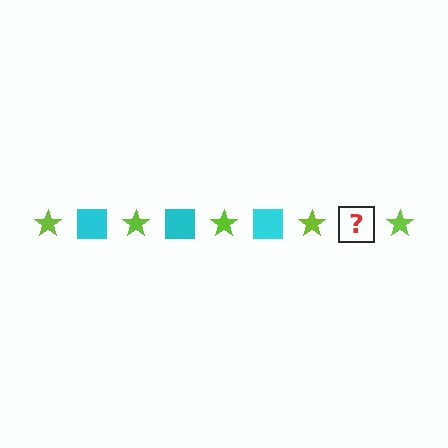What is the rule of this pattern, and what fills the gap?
The rule is that the pattern alternates between lime star and cyan square. The gap should be filled with a cyan square.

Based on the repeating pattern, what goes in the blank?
The blank should be a cyan square.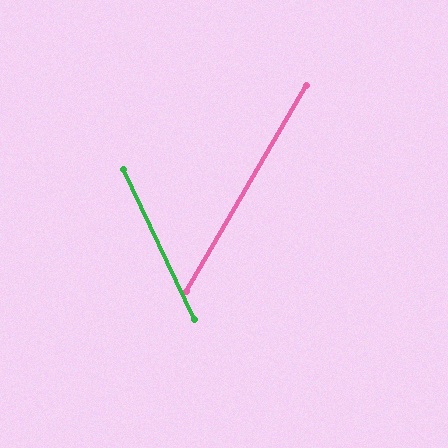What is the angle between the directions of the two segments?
Approximately 56 degrees.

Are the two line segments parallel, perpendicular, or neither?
Neither parallel nor perpendicular — they differ by about 56°.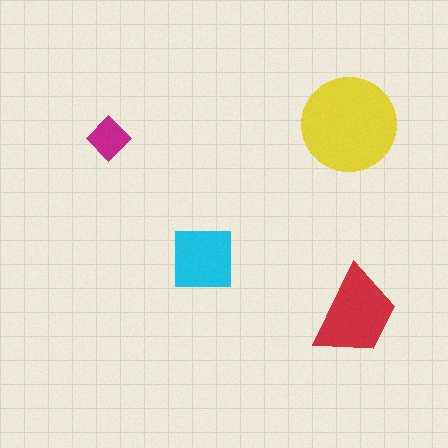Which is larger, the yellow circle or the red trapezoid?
The yellow circle.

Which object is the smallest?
The magenta diamond.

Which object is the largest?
The yellow circle.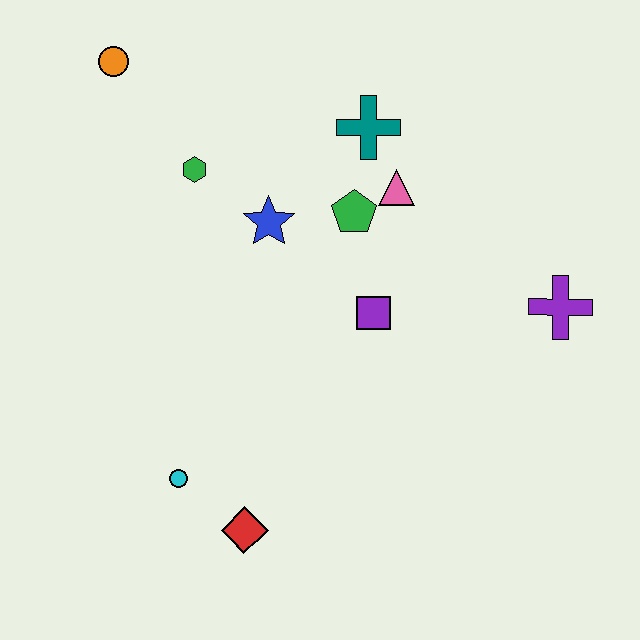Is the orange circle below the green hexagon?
No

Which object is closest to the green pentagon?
The pink triangle is closest to the green pentagon.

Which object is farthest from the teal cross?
The red diamond is farthest from the teal cross.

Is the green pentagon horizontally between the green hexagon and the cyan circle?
No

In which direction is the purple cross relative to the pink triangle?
The purple cross is to the right of the pink triangle.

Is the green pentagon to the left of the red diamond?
No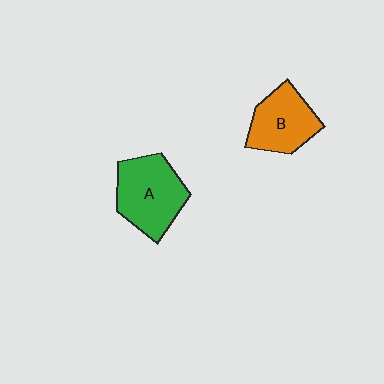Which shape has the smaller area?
Shape B (orange).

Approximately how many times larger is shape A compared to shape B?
Approximately 1.3 times.